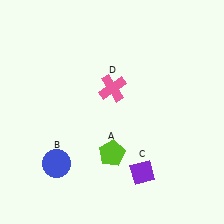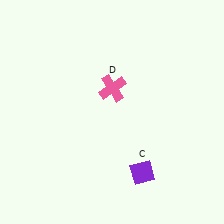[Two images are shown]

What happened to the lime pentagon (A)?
The lime pentagon (A) was removed in Image 2. It was in the bottom-left area of Image 1.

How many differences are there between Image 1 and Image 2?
There are 2 differences between the two images.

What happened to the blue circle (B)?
The blue circle (B) was removed in Image 2. It was in the bottom-left area of Image 1.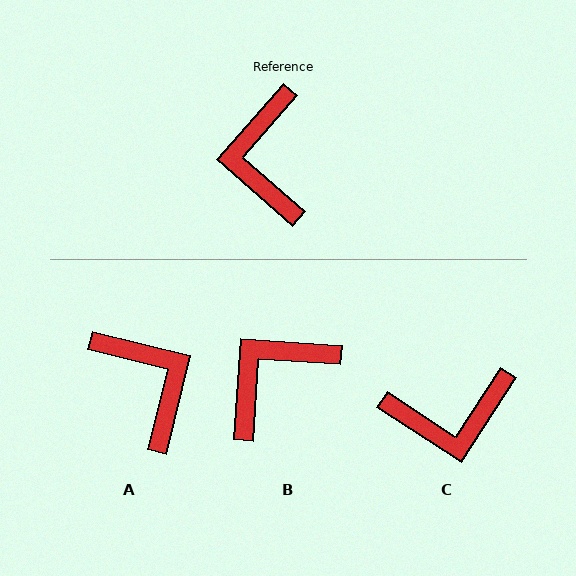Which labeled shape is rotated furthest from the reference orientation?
A, about 153 degrees away.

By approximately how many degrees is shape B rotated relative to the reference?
Approximately 53 degrees clockwise.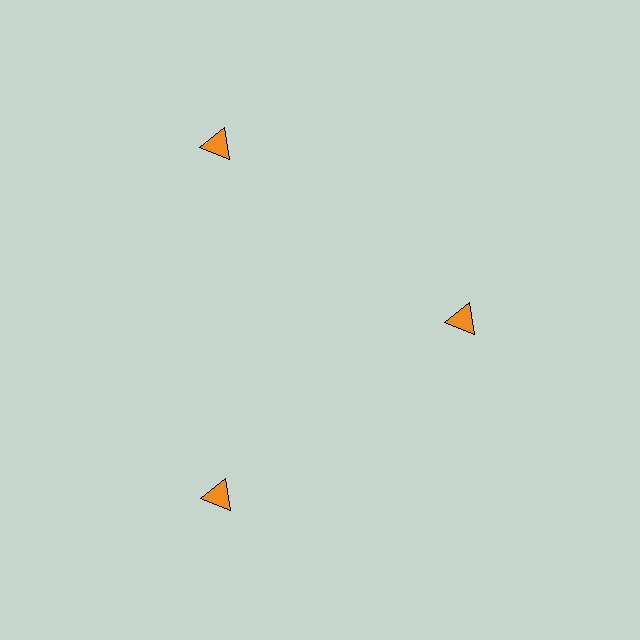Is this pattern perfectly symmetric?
No. The 3 orange triangles are arranged in a ring, but one element near the 3 o'clock position is pulled inward toward the center, breaking the 3-fold rotational symmetry.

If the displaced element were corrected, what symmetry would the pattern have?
It would have 3-fold rotational symmetry — the pattern would map onto itself every 120 degrees.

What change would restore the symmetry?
The symmetry would be restored by moving it outward, back onto the ring so that all 3 triangles sit at equal angles and equal distance from the center.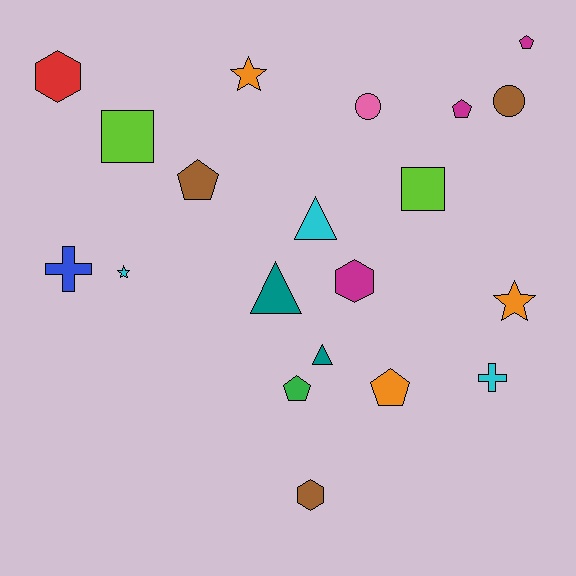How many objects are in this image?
There are 20 objects.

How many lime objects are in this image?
There are 2 lime objects.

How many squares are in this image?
There are 2 squares.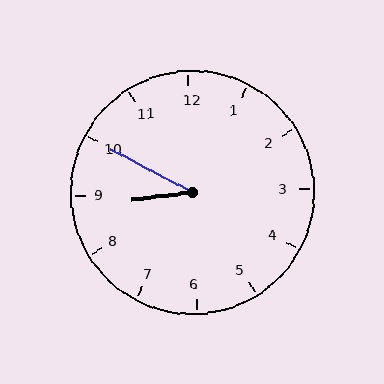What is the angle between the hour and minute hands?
Approximately 35 degrees.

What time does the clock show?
8:50.